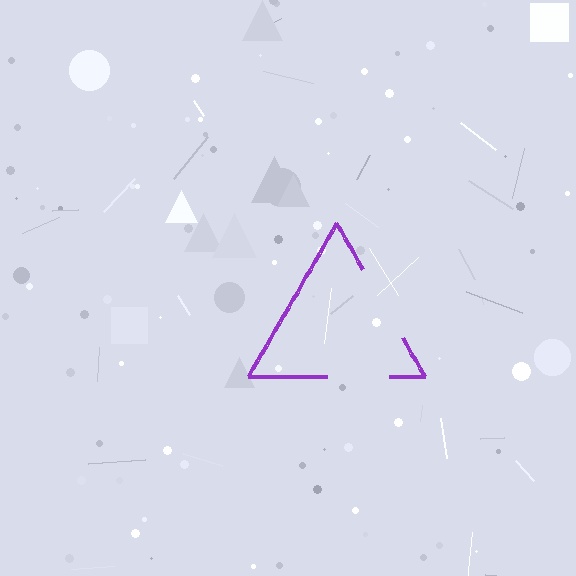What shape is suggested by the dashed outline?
The dashed outline suggests a triangle.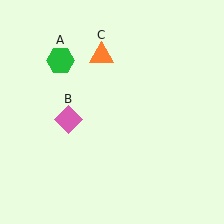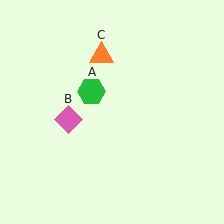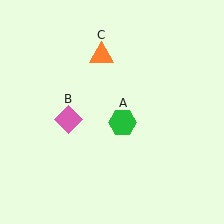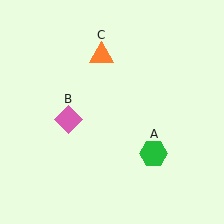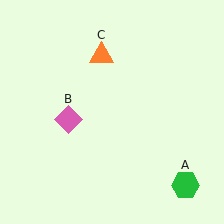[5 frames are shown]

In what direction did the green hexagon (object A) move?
The green hexagon (object A) moved down and to the right.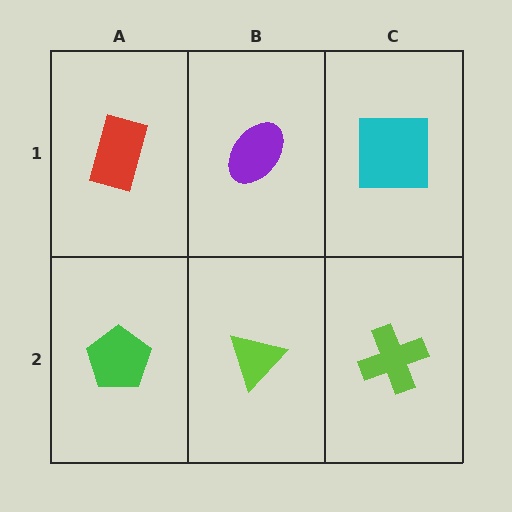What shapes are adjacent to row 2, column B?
A purple ellipse (row 1, column B), a green pentagon (row 2, column A), a lime cross (row 2, column C).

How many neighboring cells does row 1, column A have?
2.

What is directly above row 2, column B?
A purple ellipse.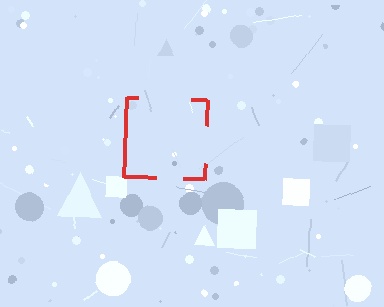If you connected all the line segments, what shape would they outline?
They would outline a square.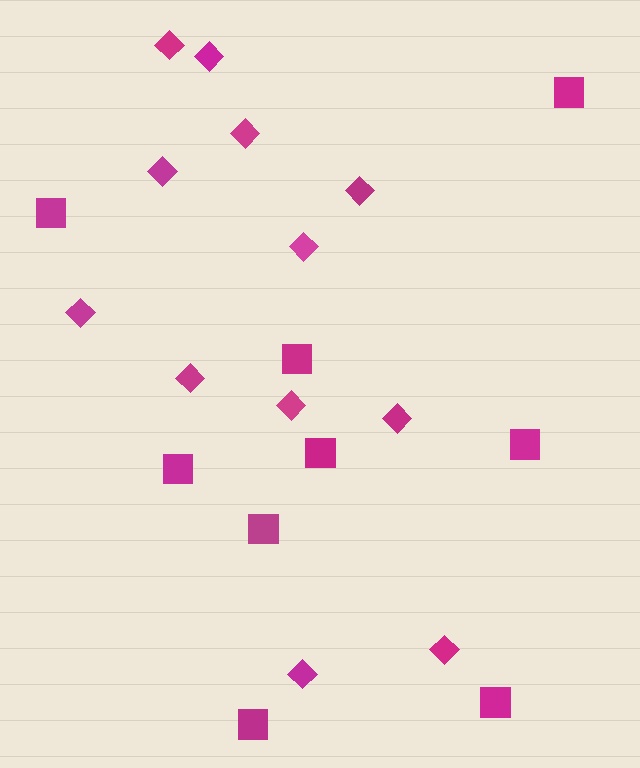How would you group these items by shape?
There are 2 groups: one group of diamonds (12) and one group of squares (9).